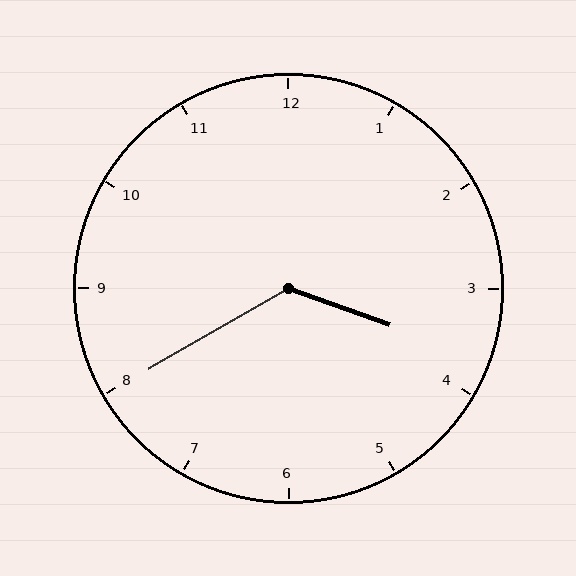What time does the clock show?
3:40.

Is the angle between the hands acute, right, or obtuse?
It is obtuse.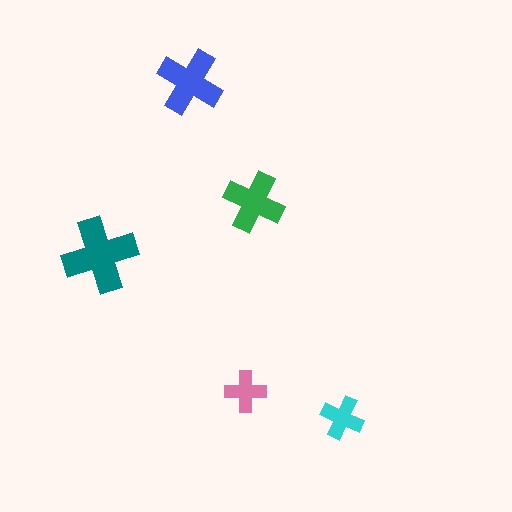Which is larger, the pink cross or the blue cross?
The blue one.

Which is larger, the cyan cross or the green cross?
The green one.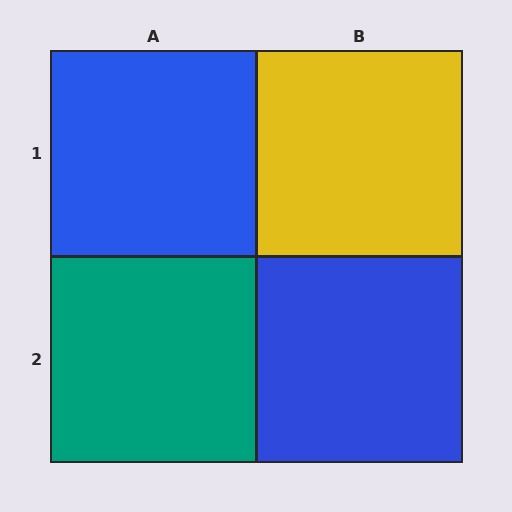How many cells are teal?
1 cell is teal.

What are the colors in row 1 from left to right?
Blue, yellow.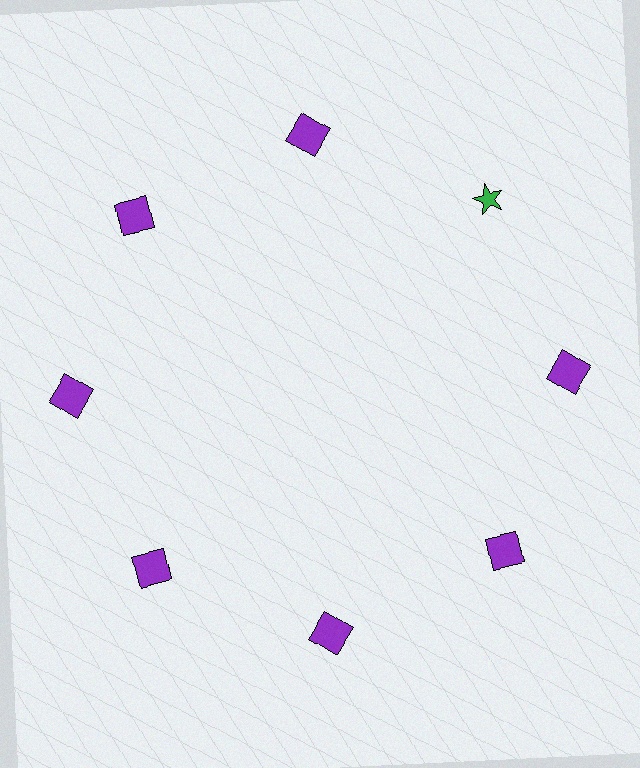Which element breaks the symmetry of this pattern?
The green star at roughly the 2 o'clock position breaks the symmetry. All other shapes are purple squares.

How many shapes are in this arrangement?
There are 8 shapes arranged in a ring pattern.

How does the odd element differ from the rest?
It differs in both color (green instead of purple) and shape (star instead of square).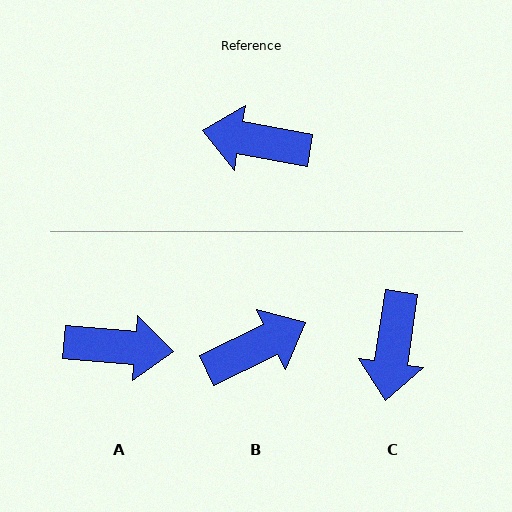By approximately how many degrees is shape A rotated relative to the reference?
Approximately 175 degrees clockwise.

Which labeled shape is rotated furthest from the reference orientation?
A, about 175 degrees away.